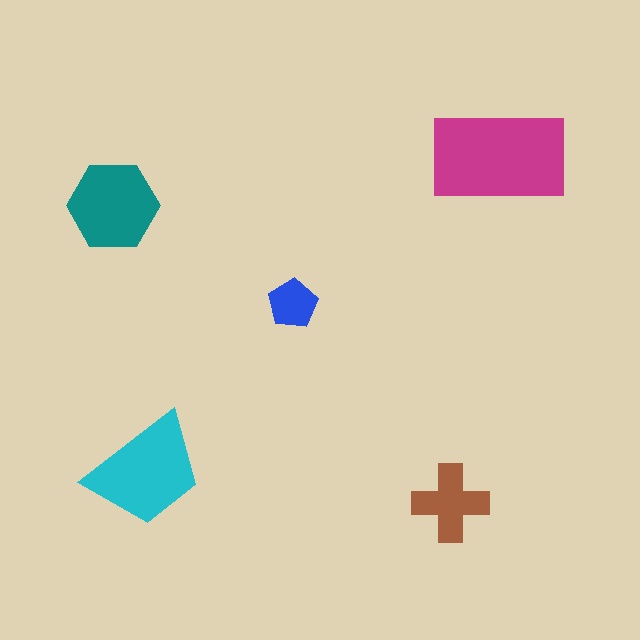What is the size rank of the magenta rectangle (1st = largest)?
1st.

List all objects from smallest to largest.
The blue pentagon, the brown cross, the teal hexagon, the cyan trapezoid, the magenta rectangle.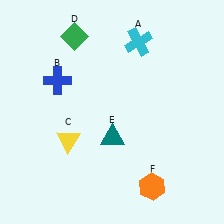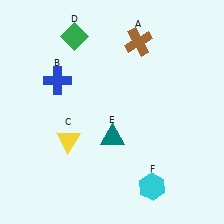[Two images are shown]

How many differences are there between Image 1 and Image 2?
There are 2 differences between the two images.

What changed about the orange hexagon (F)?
In Image 1, F is orange. In Image 2, it changed to cyan.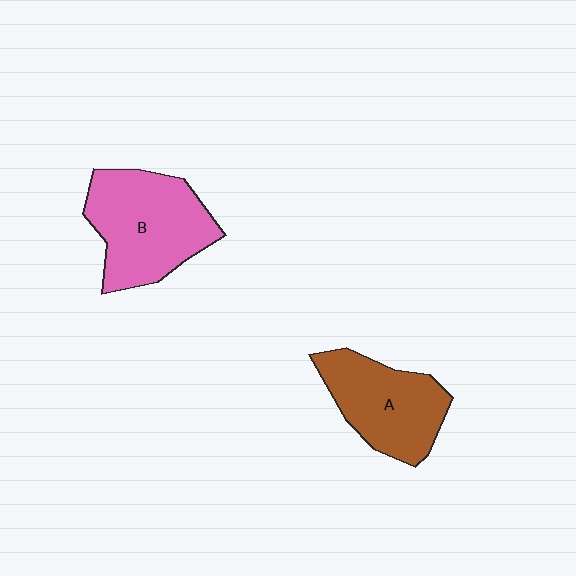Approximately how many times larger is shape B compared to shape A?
Approximately 1.2 times.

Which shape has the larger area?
Shape B (pink).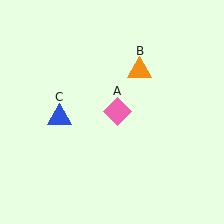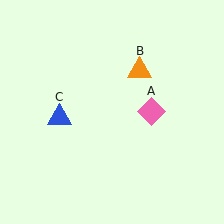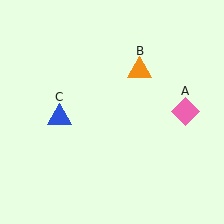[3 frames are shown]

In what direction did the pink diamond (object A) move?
The pink diamond (object A) moved right.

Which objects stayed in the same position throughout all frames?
Orange triangle (object B) and blue triangle (object C) remained stationary.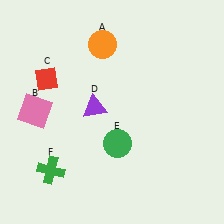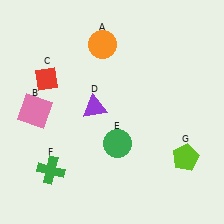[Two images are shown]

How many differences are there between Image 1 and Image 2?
There is 1 difference between the two images.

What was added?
A lime pentagon (G) was added in Image 2.